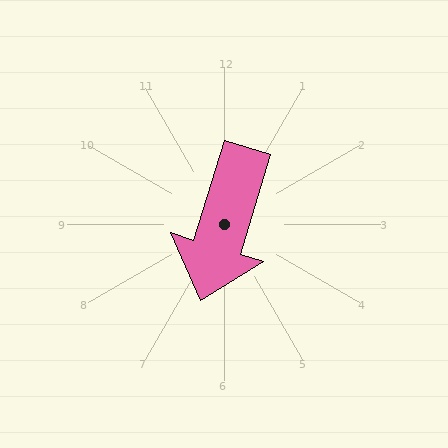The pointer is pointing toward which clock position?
Roughly 7 o'clock.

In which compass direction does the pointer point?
South.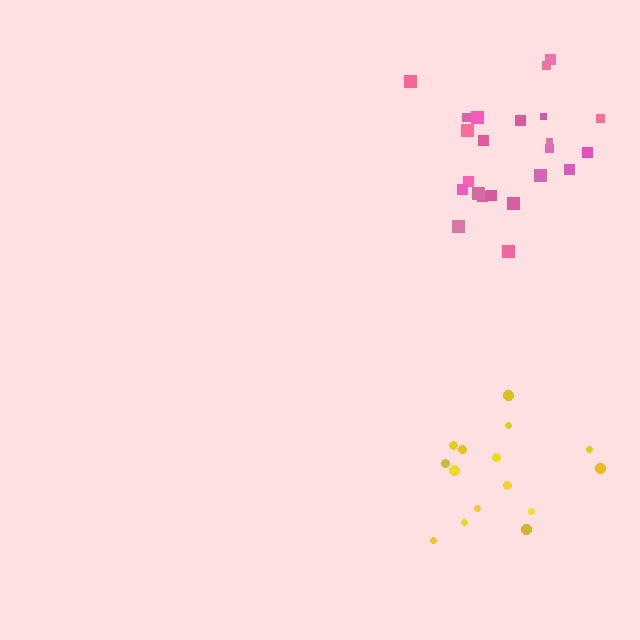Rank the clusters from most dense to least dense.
pink, yellow.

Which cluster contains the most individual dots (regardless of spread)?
Pink (23).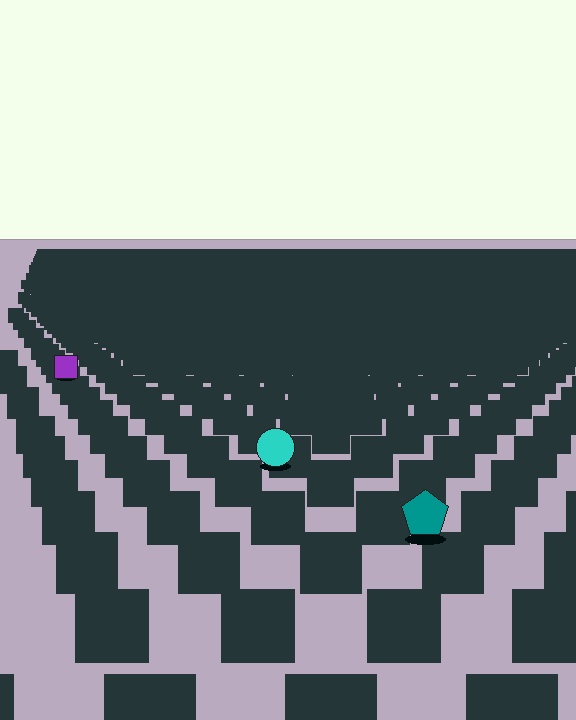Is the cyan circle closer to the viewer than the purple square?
Yes. The cyan circle is closer — you can tell from the texture gradient: the ground texture is coarser near it.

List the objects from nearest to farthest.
From nearest to farthest: the teal pentagon, the cyan circle, the purple square.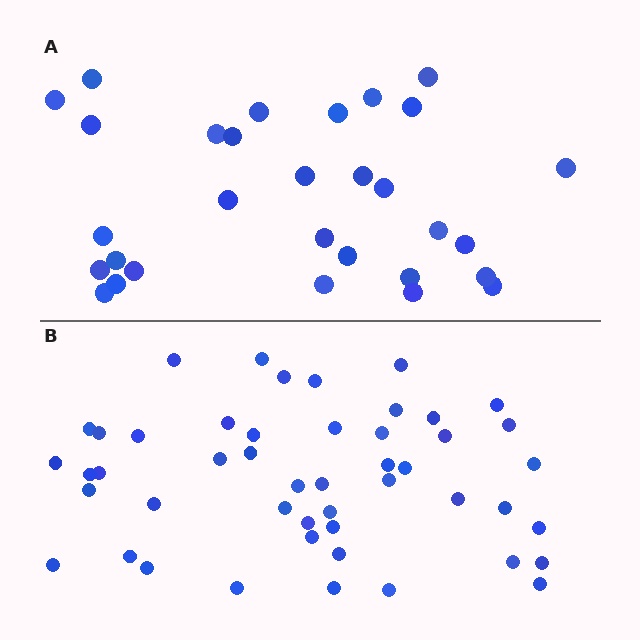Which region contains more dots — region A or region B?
Region B (the bottom region) has more dots.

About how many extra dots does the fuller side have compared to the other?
Region B has approximately 20 more dots than region A.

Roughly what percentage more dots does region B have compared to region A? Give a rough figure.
About 60% more.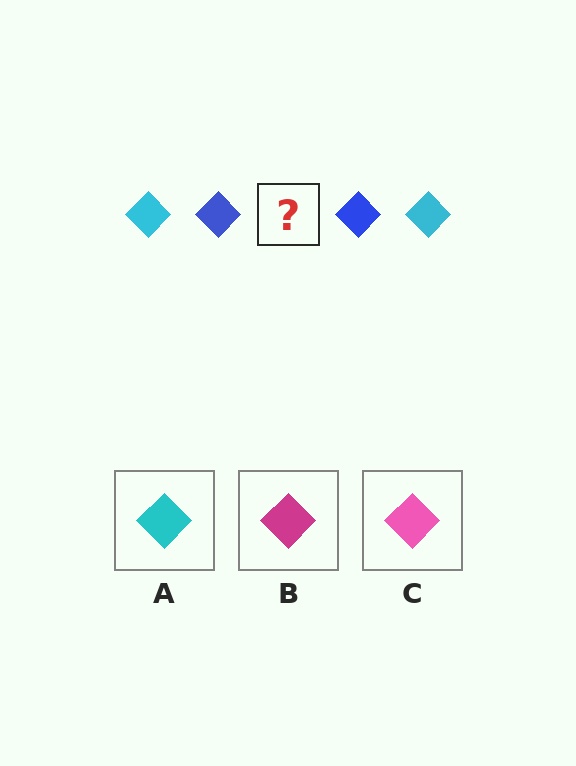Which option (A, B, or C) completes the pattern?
A.